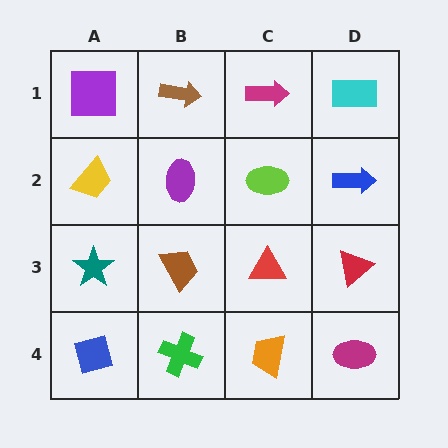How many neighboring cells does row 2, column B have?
4.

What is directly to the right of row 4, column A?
A green cross.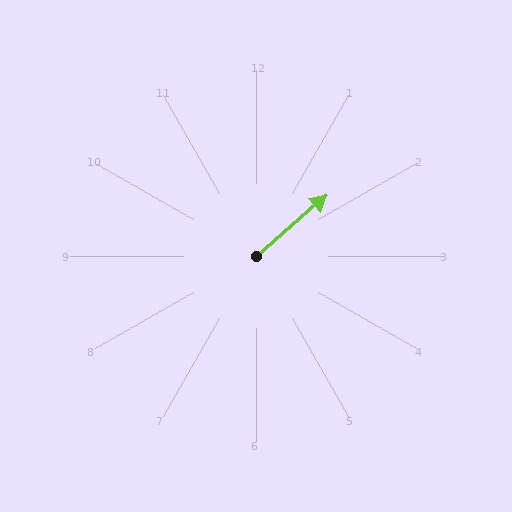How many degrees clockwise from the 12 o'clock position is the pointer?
Approximately 49 degrees.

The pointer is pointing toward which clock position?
Roughly 2 o'clock.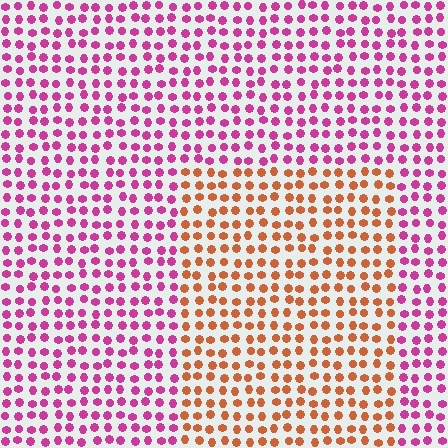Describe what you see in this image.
The image is filled with small magenta elements in a uniform arrangement. A rectangle-shaped region is visible where the elements are tinted to a slightly different hue, forming a subtle color boundary.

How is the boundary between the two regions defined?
The boundary is defined purely by a slight shift in hue (about 59 degrees). Spacing, size, and orientation are identical on both sides.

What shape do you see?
I see a rectangle.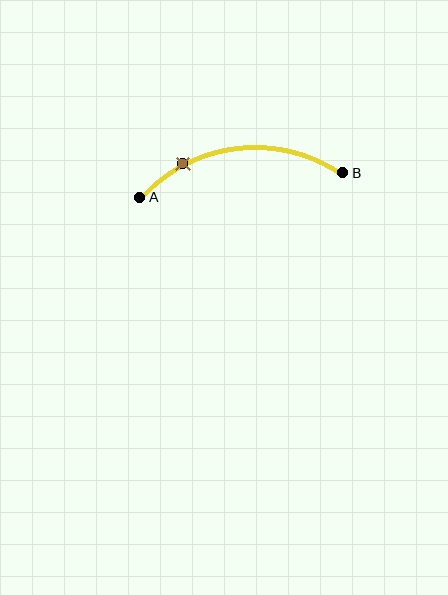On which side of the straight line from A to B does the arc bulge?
The arc bulges above the straight line connecting A and B.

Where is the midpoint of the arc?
The arc midpoint is the point on the curve farthest from the straight line joining A and B. It sits above that line.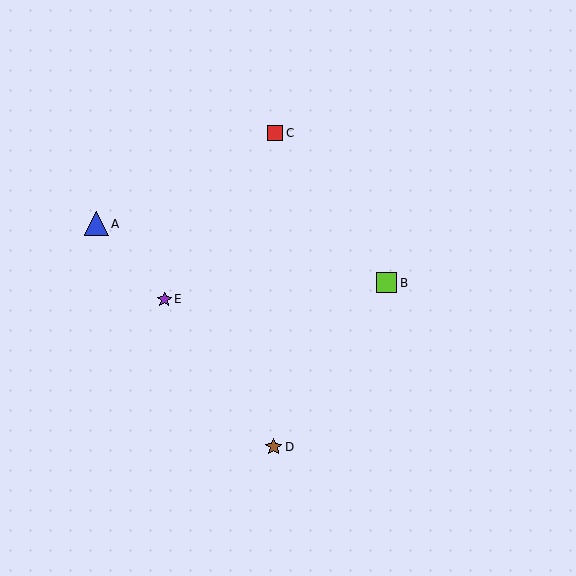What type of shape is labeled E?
Shape E is a purple star.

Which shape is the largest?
The blue triangle (labeled A) is the largest.